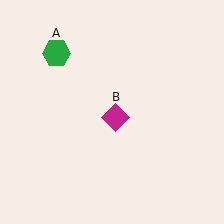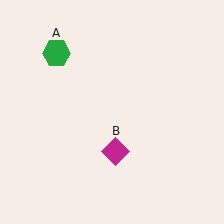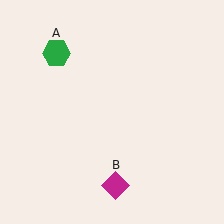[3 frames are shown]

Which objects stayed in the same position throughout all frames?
Green hexagon (object A) remained stationary.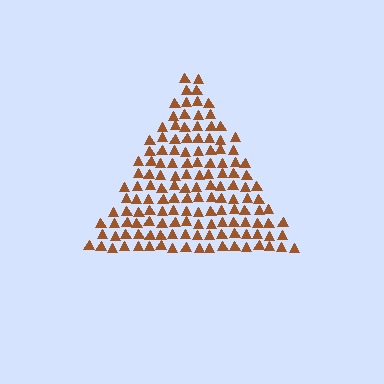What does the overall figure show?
The overall figure shows a triangle.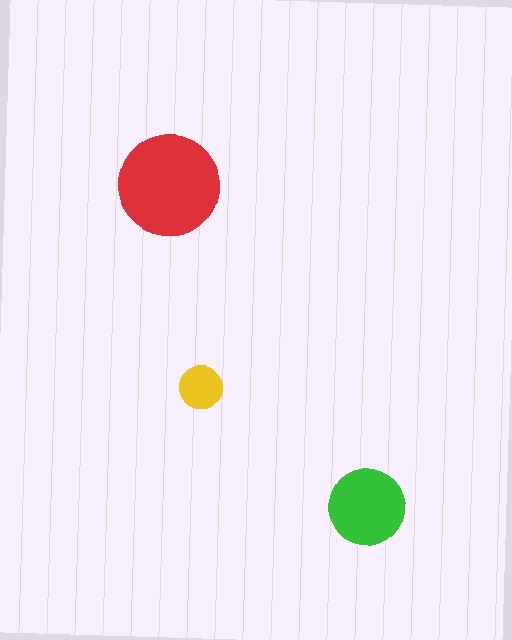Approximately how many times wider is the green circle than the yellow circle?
About 2 times wider.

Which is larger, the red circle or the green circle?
The red one.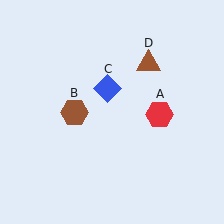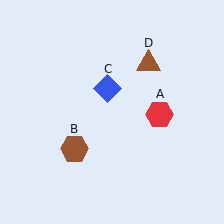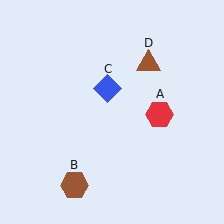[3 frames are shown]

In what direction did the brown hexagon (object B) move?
The brown hexagon (object B) moved down.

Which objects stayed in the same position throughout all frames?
Red hexagon (object A) and blue diamond (object C) and brown triangle (object D) remained stationary.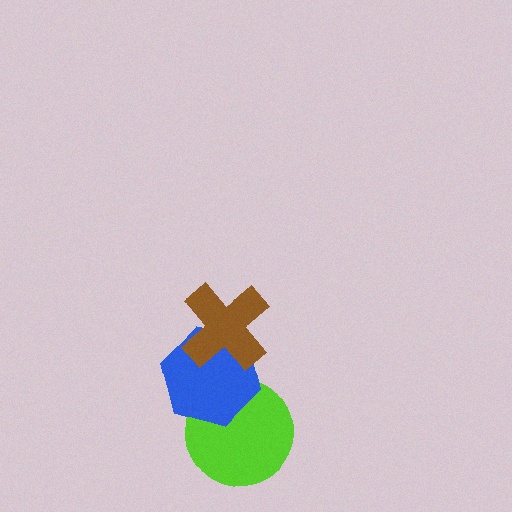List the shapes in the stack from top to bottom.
From top to bottom: the brown cross, the blue hexagon, the lime circle.